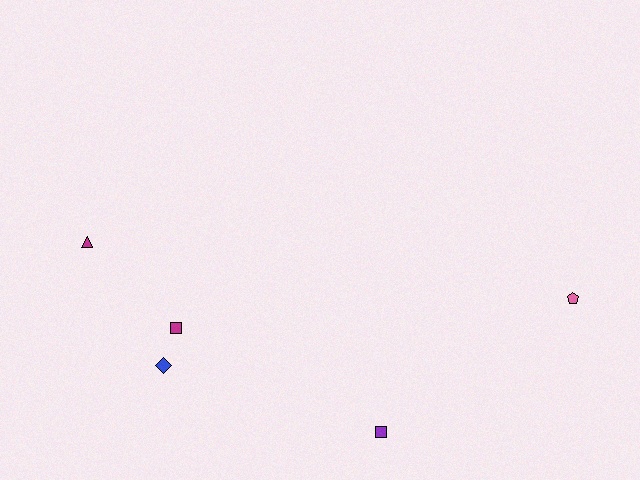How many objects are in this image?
There are 5 objects.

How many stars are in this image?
There are no stars.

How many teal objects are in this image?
There are no teal objects.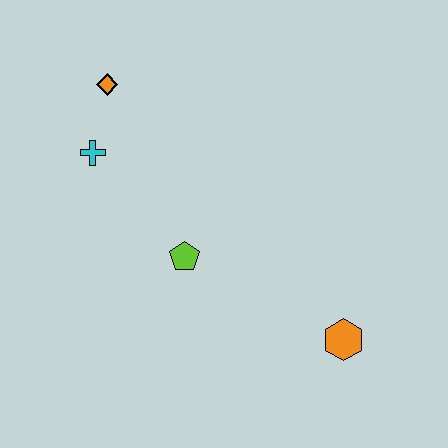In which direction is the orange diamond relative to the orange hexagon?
The orange diamond is above the orange hexagon.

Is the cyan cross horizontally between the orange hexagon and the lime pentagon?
No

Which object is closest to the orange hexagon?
The lime pentagon is closest to the orange hexagon.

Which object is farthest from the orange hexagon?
The orange diamond is farthest from the orange hexagon.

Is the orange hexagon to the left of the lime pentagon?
No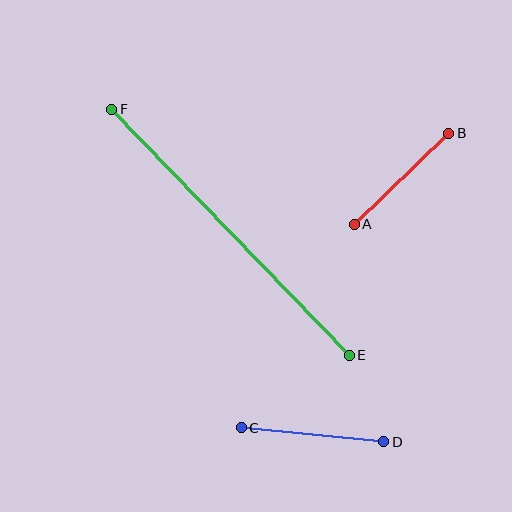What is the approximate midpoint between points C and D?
The midpoint is at approximately (313, 435) pixels.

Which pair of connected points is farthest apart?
Points E and F are farthest apart.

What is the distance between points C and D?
The distance is approximately 143 pixels.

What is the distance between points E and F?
The distance is approximately 342 pixels.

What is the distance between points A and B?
The distance is approximately 131 pixels.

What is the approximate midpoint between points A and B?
The midpoint is at approximately (402, 179) pixels.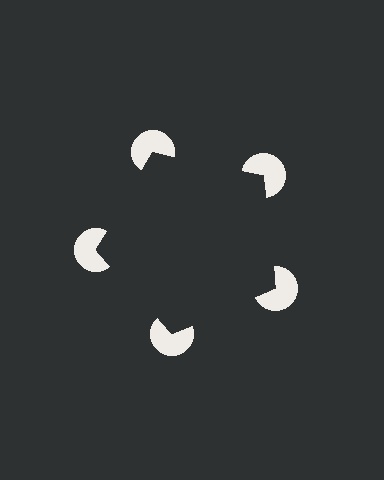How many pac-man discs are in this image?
There are 5 — one at each vertex of the illusory pentagon.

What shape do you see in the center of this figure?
An illusory pentagon — its edges are inferred from the aligned wedge cuts in the pac-man discs, not physically drawn.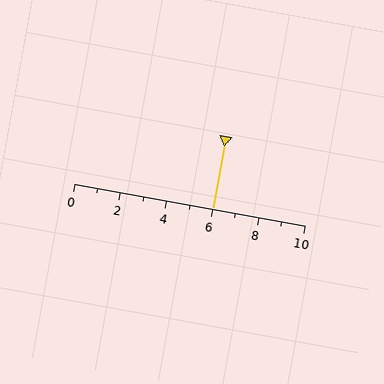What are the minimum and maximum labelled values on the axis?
The axis runs from 0 to 10.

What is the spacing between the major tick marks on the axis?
The major ticks are spaced 2 apart.